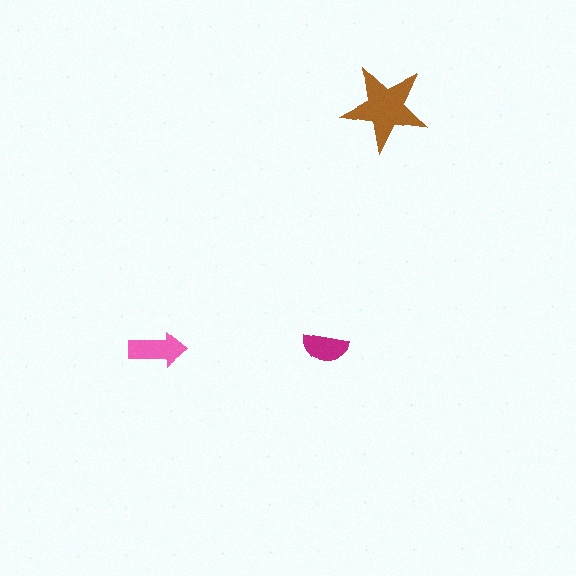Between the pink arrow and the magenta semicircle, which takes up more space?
The pink arrow.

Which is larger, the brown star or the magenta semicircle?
The brown star.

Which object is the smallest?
The magenta semicircle.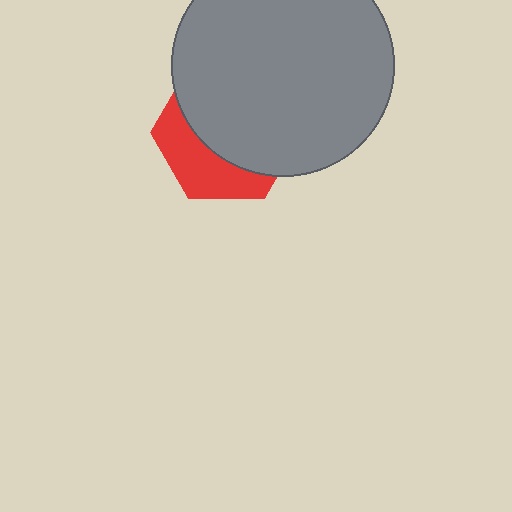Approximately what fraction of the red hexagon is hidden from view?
Roughly 64% of the red hexagon is hidden behind the gray circle.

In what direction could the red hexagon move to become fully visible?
The red hexagon could move down. That would shift it out from behind the gray circle entirely.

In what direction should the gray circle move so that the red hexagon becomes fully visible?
The gray circle should move up. That is the shortest direction to clear the overlap and leave the red hexagon fully visible.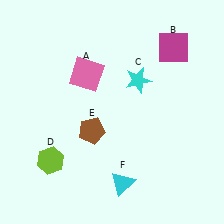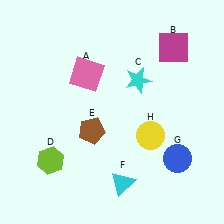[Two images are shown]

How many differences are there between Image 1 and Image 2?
There are 2 differences between the two images.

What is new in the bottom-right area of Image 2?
A yellow circle (H) was added in the bottom-right area of Image 2.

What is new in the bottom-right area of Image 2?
A blue circle (G) was added in the bottom-right area of Image 2.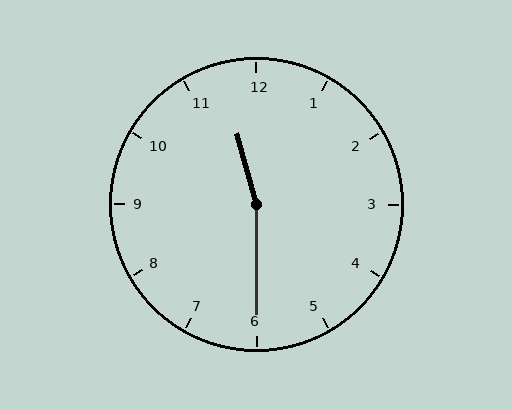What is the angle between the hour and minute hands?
Approximately 165 degrees.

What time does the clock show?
11:30.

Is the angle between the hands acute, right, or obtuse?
It is obtuse.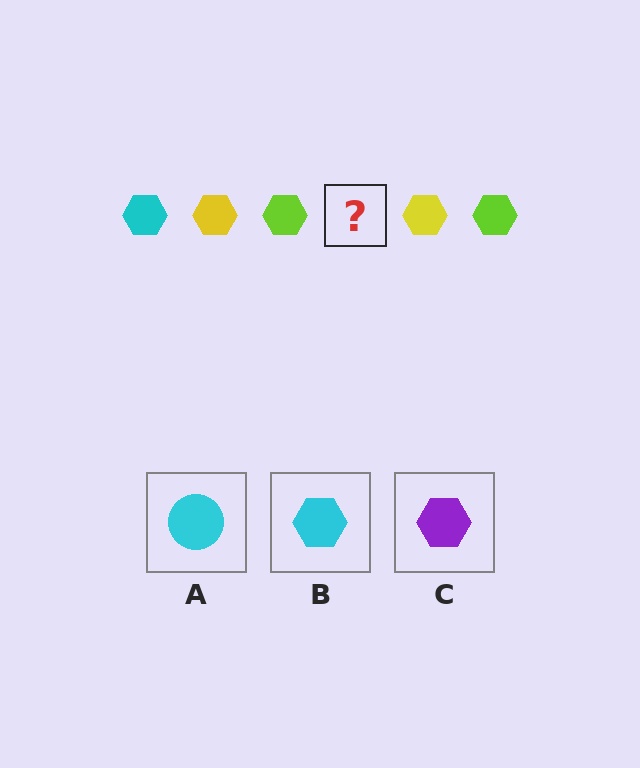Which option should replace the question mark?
Option B.